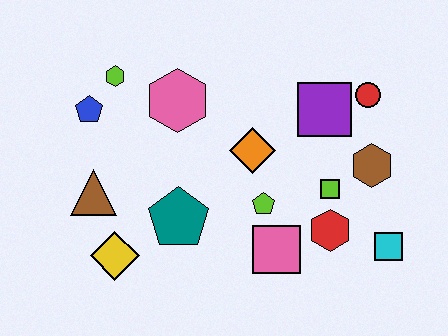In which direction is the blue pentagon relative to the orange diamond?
The blue pentagon is to the left of the orange diamond.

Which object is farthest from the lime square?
The blue pentagon is farthest from the lime square.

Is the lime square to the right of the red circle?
No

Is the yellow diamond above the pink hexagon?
No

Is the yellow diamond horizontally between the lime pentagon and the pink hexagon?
No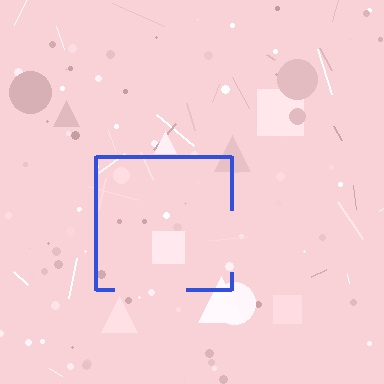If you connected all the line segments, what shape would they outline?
They would outline a square.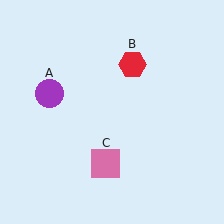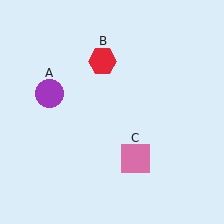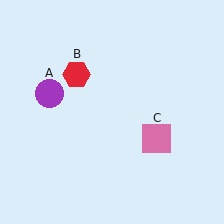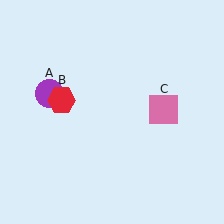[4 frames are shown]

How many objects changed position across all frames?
2 objects changed position: red hexagon (object B), pink square (object C).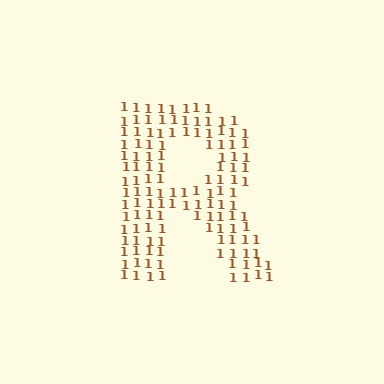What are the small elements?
The small elements are digit 1's.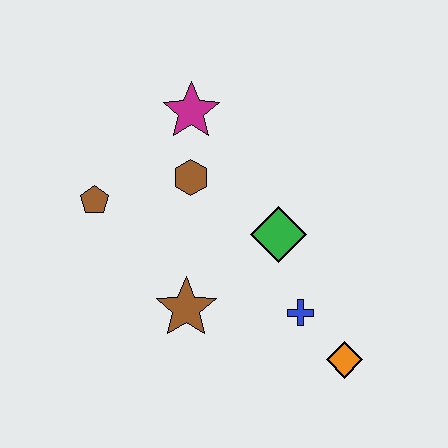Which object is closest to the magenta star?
The brown hexagon is closest to the magenta star.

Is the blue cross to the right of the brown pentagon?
Yes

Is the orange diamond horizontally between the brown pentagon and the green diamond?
No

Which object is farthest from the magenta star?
The orange diamond is farthest from the magenta star.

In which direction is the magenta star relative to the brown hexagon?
The magenta star is above the brown hexagon.